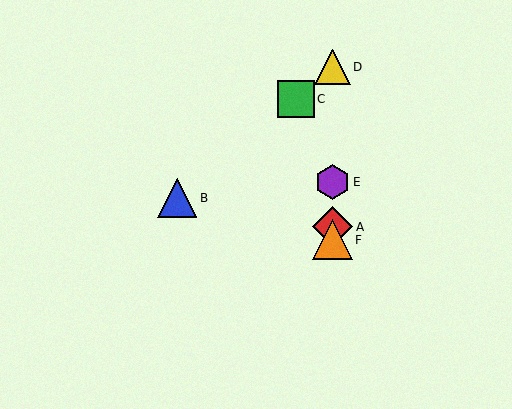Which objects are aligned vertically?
Objects A, D, E, F are aligned vertically.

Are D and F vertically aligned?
Yes, both are at x≈332.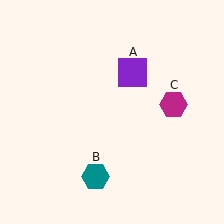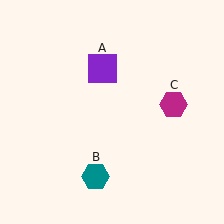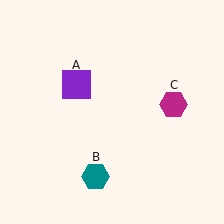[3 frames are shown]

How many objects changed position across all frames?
1 object changed position: purple square (object A).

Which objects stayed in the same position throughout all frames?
Teal hexagon (object B) and magenta hexagon (object C) remained stationary.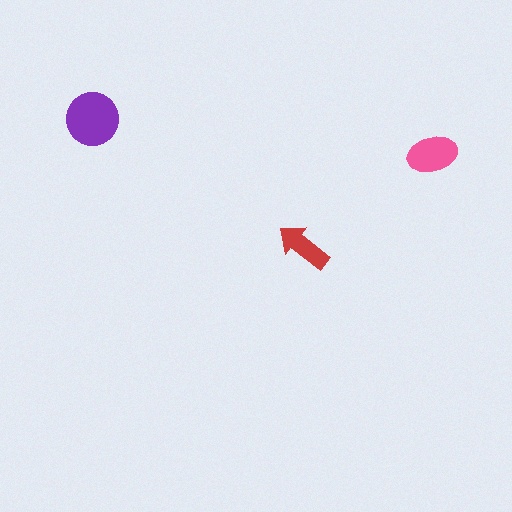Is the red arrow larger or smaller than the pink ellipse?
Smaller.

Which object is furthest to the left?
The purple circle is leftmost.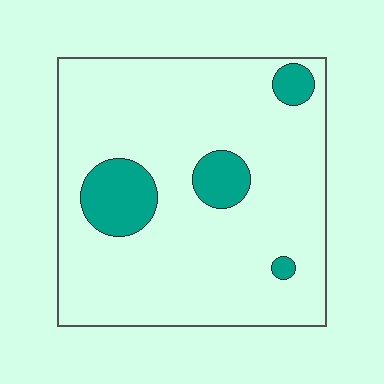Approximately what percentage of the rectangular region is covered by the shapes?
Approximately 15%.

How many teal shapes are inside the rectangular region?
4.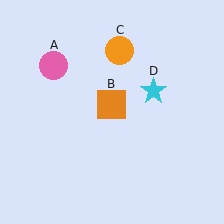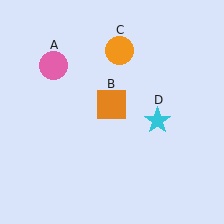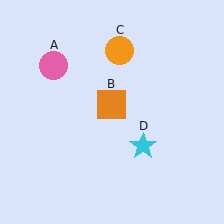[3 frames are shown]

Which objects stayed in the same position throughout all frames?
Pink circle (object A) and orange square (object B) and orange circle (object C) remained stationary.